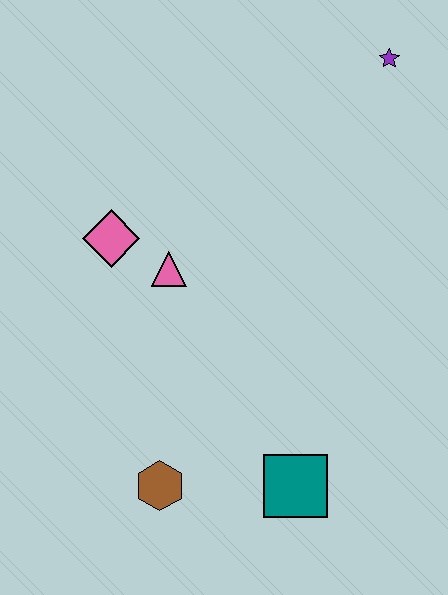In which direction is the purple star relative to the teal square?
The purple star is above the teal square.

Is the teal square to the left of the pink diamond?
No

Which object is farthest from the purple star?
The brown hexagon is farthest from the purple star.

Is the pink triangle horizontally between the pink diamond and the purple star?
Yes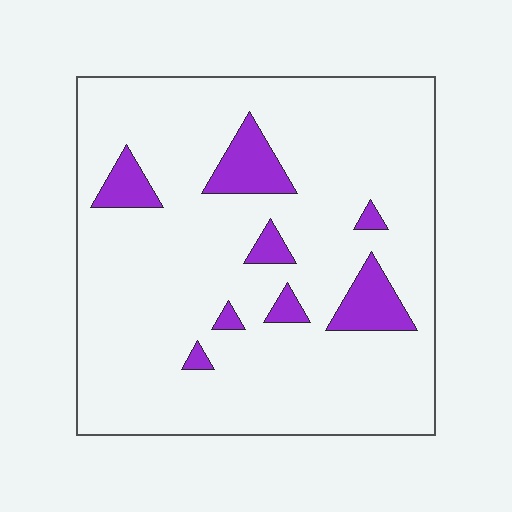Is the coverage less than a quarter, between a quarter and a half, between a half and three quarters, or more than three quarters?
Less than a quarter.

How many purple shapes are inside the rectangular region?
8.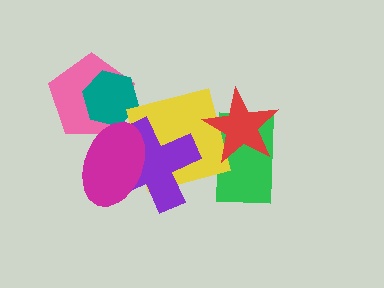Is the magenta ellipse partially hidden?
No, no other shape covers it.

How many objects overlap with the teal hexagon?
1 object overlaps with the teal hexagon.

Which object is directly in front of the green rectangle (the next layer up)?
The yellow square is directly in front of the green rectangle.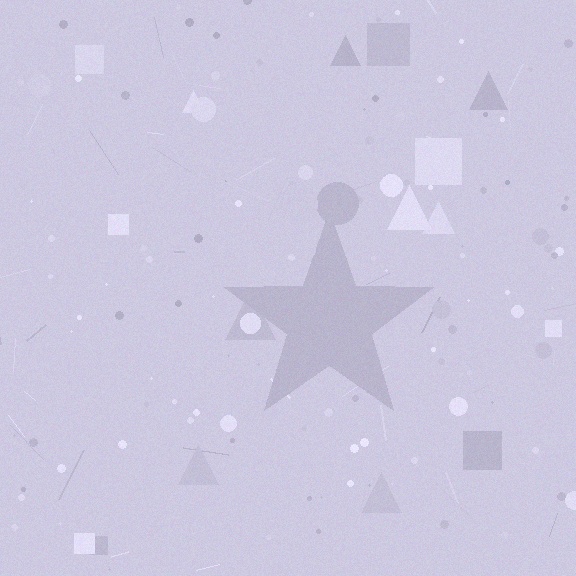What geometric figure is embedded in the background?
A star is embedded in the background.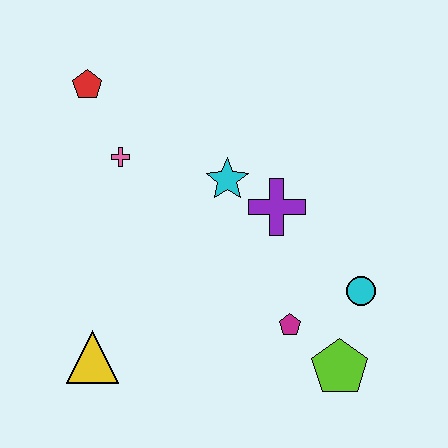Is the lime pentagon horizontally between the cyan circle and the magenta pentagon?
Yes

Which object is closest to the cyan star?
The purple cross is closest to the cyan star.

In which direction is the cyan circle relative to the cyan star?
The cyan circle is to the right of the cyan star.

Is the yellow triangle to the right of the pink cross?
No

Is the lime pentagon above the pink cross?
No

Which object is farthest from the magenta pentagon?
The red pentagon is farthest from the magenta pentagon.